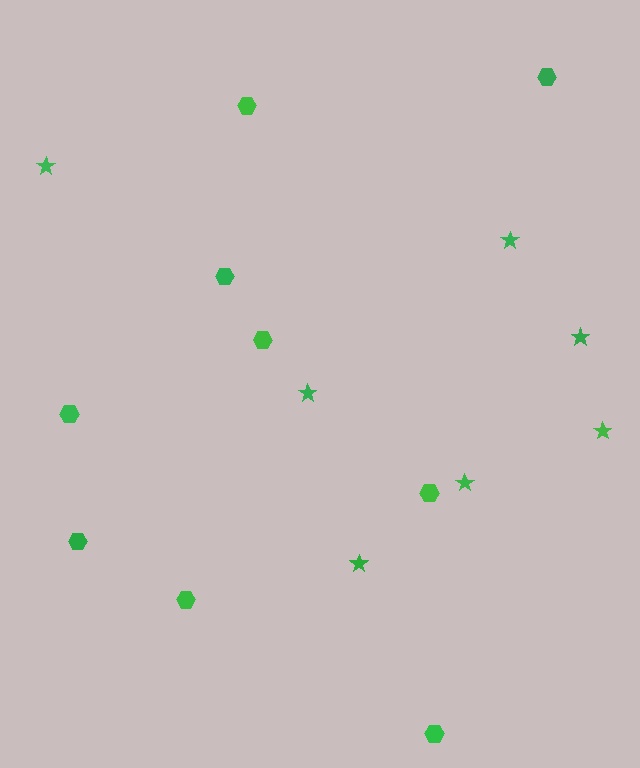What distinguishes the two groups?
There are 2 groups: one group of stars (7) and one group of hexagons (9).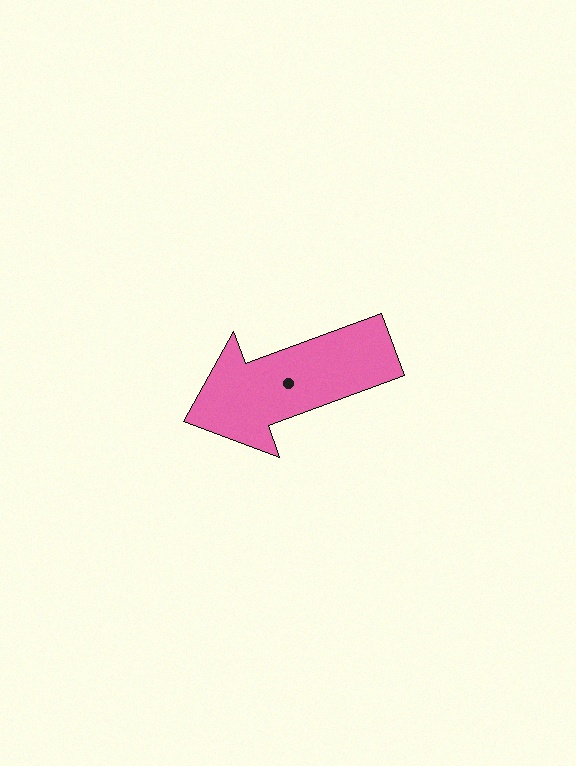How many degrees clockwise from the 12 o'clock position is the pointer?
Approximately 250 degrees.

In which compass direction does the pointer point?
West.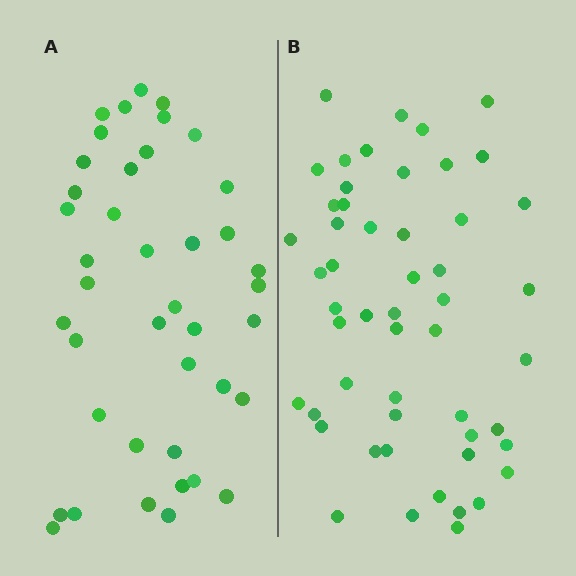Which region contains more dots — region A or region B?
Region B (the right region) has more dots.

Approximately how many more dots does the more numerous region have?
Region B has roughly 12 or so more dots than region A.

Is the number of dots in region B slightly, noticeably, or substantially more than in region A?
Region B has noticeably more, but not dramatically so. The ratio is roughly 1.3 to 1.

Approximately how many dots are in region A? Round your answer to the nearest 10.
About 40 dots. (The exact count is 41, which rounds to 40.)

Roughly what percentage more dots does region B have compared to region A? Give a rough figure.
About 25% more.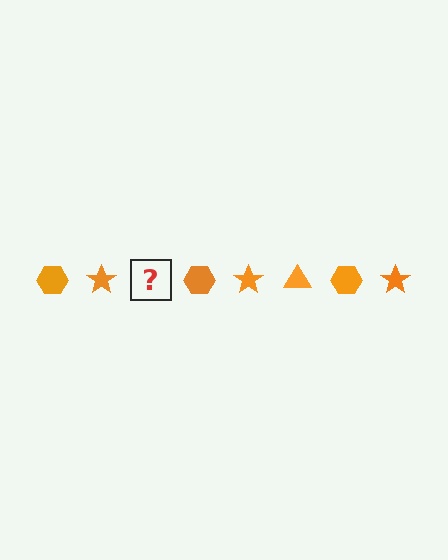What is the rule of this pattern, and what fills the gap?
The rule is that the pattern cycles through hexagon, star, triangle shapes in orange. The gap should be filled with an orange triangle.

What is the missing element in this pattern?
The missing element is an orange triangle.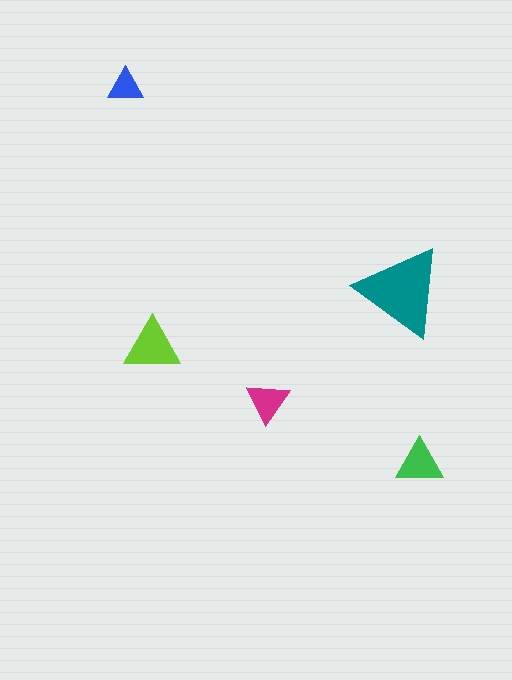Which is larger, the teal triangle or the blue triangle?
The teal one.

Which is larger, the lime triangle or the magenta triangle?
The lime one.